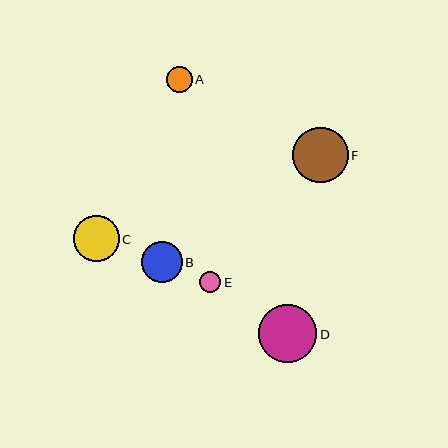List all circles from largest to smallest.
From largest to smallest: D, F, C, B, A, E.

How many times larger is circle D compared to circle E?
Circle D is approximately 2.8 times the size of circle E.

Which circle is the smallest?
Circle E is the smallest with a size of approximately 21 pixels.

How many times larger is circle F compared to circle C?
Circle F is approximately 1.2 times the size of circle C.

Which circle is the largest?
Circle D is the largest with a size of approximately 59 pixels.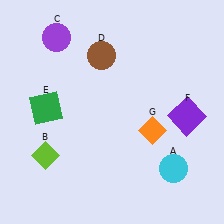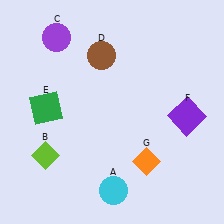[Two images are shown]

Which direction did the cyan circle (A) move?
The cyan circle (A) moved left.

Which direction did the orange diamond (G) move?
The orange diamond (G) moved down.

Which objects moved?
The objects that moved are: the cyan circle (A), the orange diamond (G).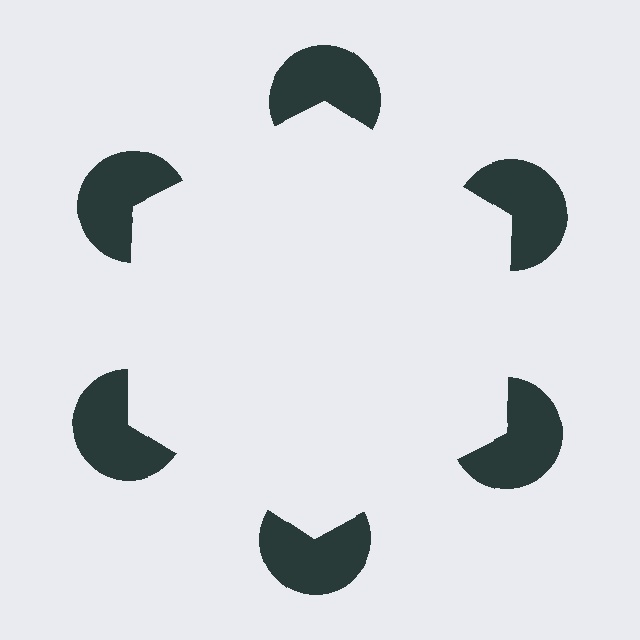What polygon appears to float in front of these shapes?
An illusory hexagon — its edges are inferred from the aligned wedge cuts in the pac-man discs, not physically drawn.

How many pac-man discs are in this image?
There are 6 — one at each vertex of the illusory hexagon.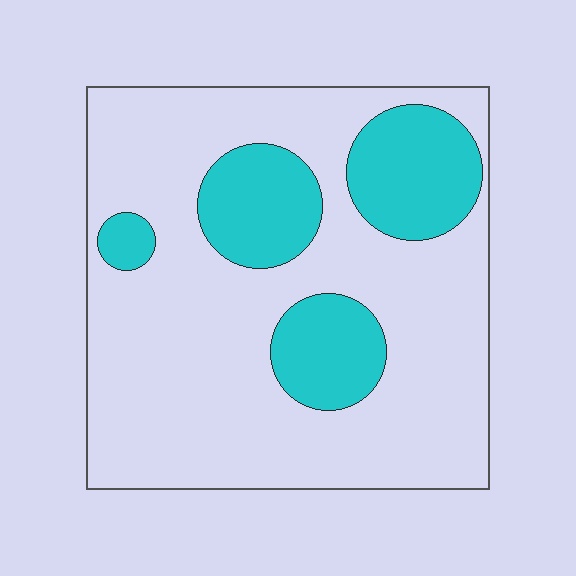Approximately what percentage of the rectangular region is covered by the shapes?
Approximately 25%.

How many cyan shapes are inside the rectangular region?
4.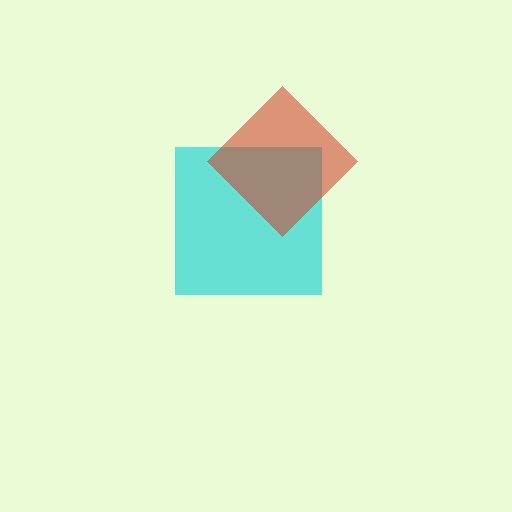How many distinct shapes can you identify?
There are 2 distinct shapes: a cyan square, a red diamond.